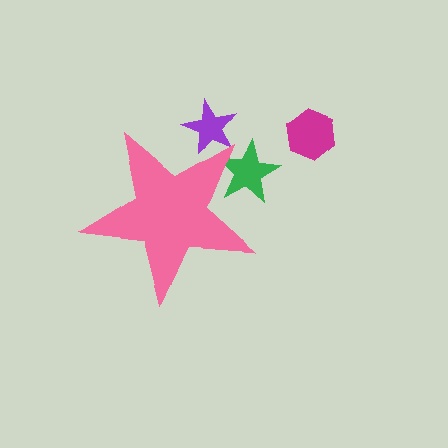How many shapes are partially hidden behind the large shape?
2 shapes are partially hidden.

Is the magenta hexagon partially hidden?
No, the magenta hexagon is fully visible.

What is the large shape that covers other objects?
A pink star.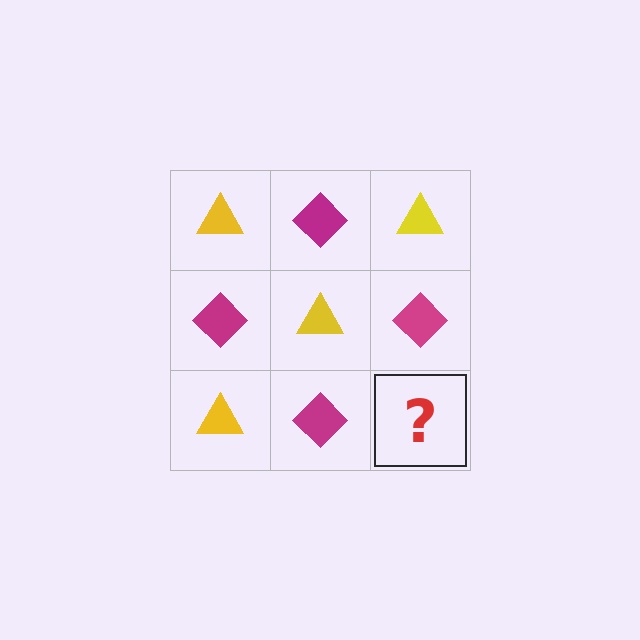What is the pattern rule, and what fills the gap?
The rule is that it alternates yellow triangle and magenta diamond in a checkerboard pattern. The gap should be filled with a yellow triangle.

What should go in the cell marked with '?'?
The missing cell should contain a yellow triangle.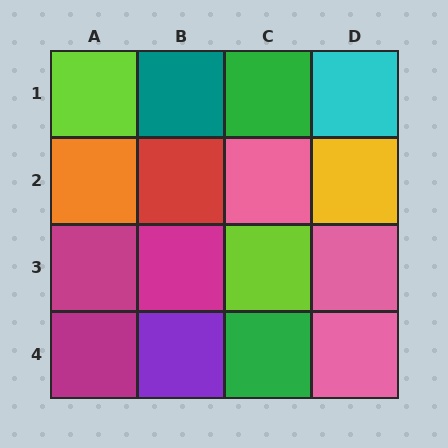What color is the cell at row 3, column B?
Magenta.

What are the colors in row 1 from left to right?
Lime, teal, green, cyan.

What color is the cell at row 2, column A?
Orange.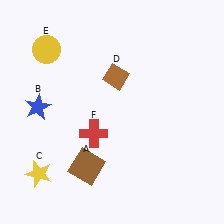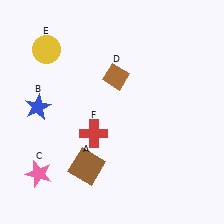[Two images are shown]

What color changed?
The star (C) changed from yellow in Image 1 to pink in Image 2.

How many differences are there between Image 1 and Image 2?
There is 1 difference between the two images.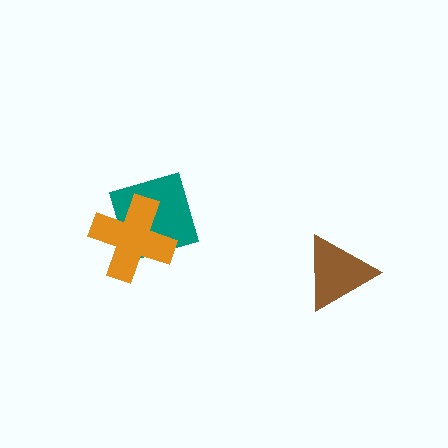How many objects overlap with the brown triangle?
0 objects overlap with the brown triangle.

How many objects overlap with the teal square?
1 object overlaps with the teal square.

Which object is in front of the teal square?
The orange cross is in front of the teal square.